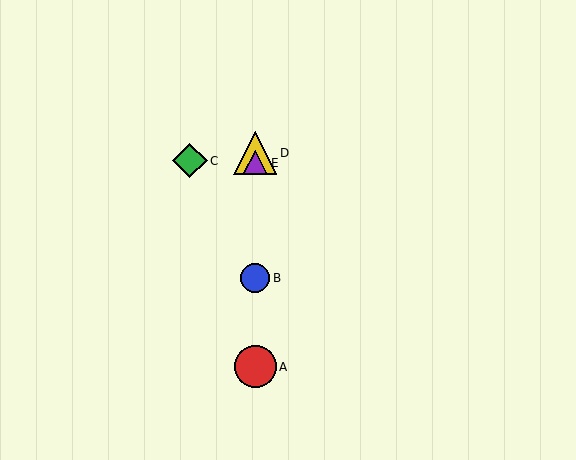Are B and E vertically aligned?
Yes, both are at x≈255.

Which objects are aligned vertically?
Objects A, B, D, E are aligned vertically.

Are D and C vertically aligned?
No, D is at x≈255 and C is at x≈190.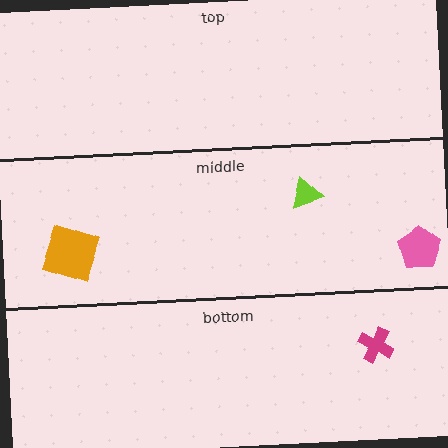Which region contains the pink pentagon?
The middle region.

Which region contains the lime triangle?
The middle region.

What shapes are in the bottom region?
The magenta cross.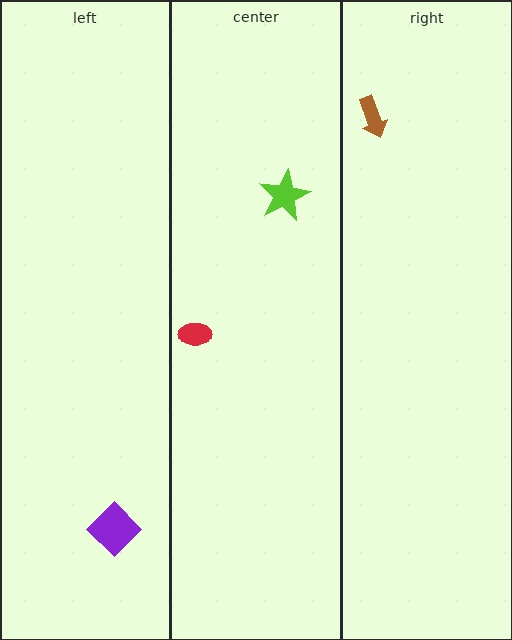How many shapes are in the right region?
1.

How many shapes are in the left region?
1.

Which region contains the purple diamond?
The left region.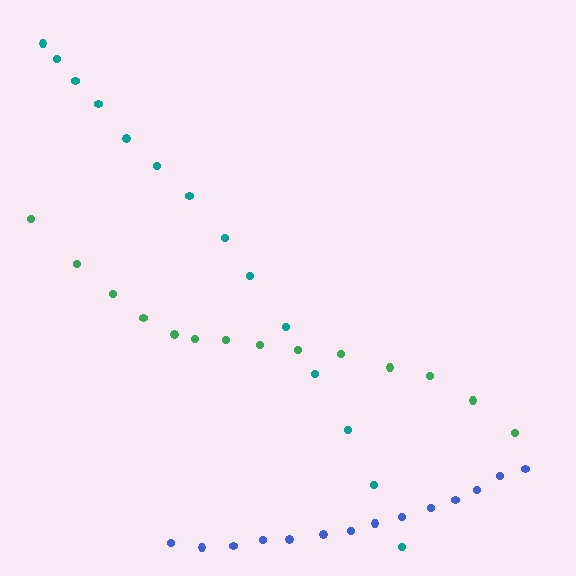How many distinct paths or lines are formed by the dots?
There are 3 distinct paths.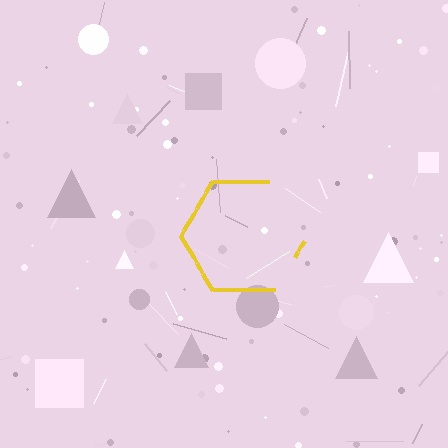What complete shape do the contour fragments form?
The contour fragments form a hexagon.